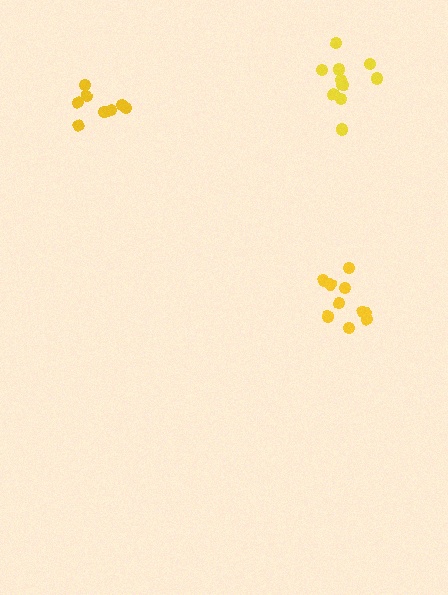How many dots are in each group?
Group 1: 8 dots, Group 2: 10 dots, Group 3: 10 dots (28 total).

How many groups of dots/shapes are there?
There are 3 groups.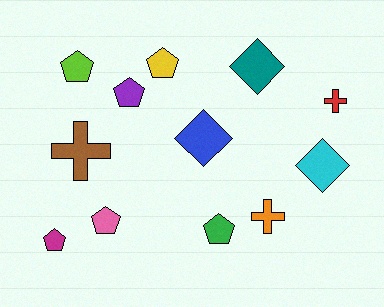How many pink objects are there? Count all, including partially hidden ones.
There is 1 pink object.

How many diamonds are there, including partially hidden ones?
There are 3 diamonds.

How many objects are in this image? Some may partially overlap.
There are 12 objects.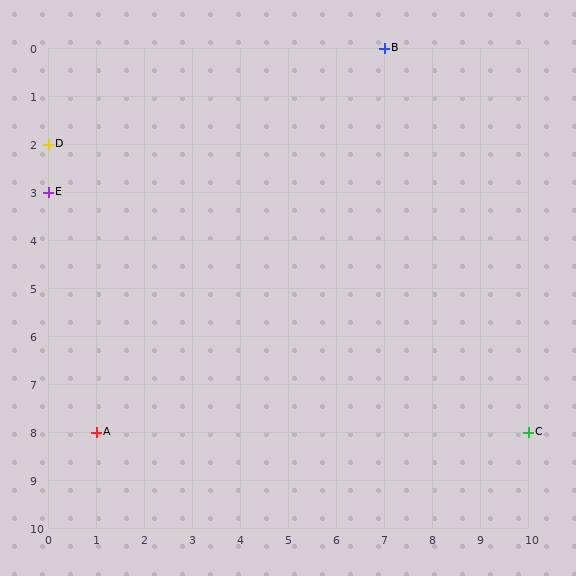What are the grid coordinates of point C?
Point C is at grid coordinates (10, 8).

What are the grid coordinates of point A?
Point A is at grid coordinates (1, 8).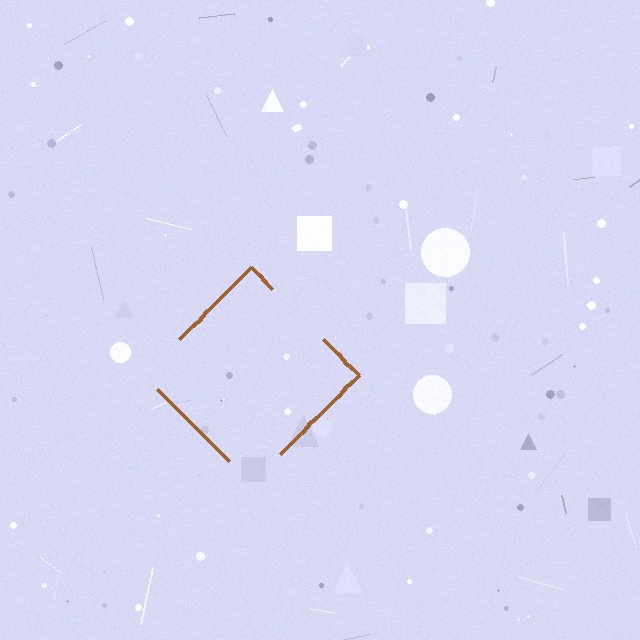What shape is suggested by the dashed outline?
The dashed outline suggests a diamond.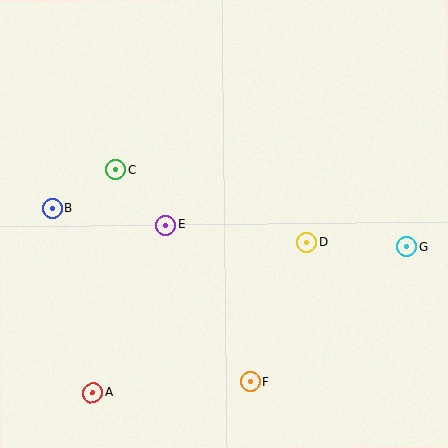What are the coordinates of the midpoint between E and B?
The midpoint between E and B is at (109, 217).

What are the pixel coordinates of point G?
Point G is at (407, 247).